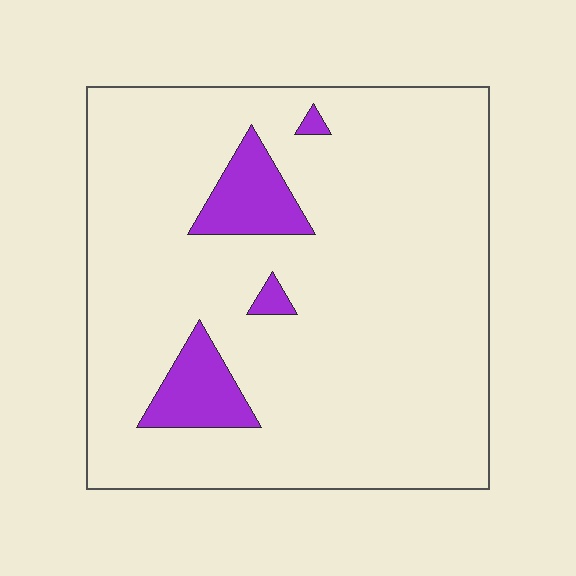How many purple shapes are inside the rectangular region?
4.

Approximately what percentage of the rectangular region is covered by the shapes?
Approximately 10%.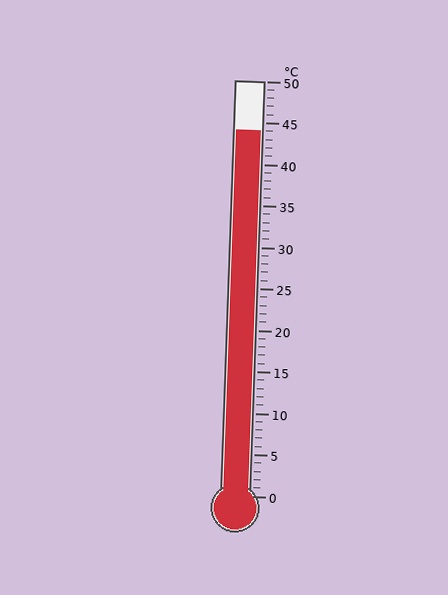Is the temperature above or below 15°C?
The temperature is above 15°C.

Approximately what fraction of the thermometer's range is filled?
The thermometer is filled to approximately 90% of its range.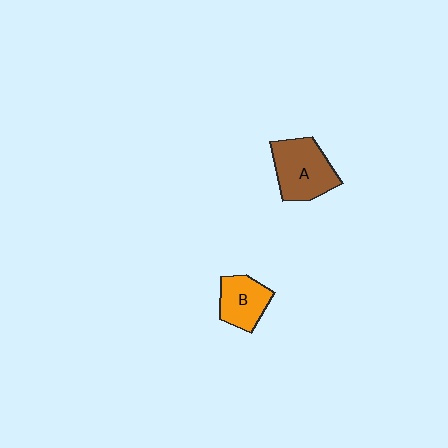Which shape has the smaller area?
Shape B (orange).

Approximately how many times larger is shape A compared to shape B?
Approximately 1.4 times.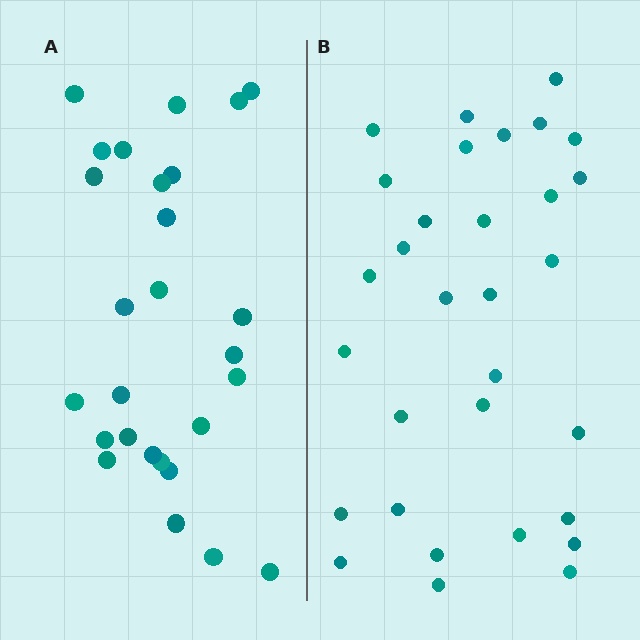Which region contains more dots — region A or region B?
Region B (the right region) has more dots.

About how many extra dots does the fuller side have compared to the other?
Region B has about 4 more dots than region A.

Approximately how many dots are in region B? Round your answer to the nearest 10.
About 30 dots. (The exact count is 31, which rounds to 30.)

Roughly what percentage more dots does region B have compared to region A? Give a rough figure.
About 15% more.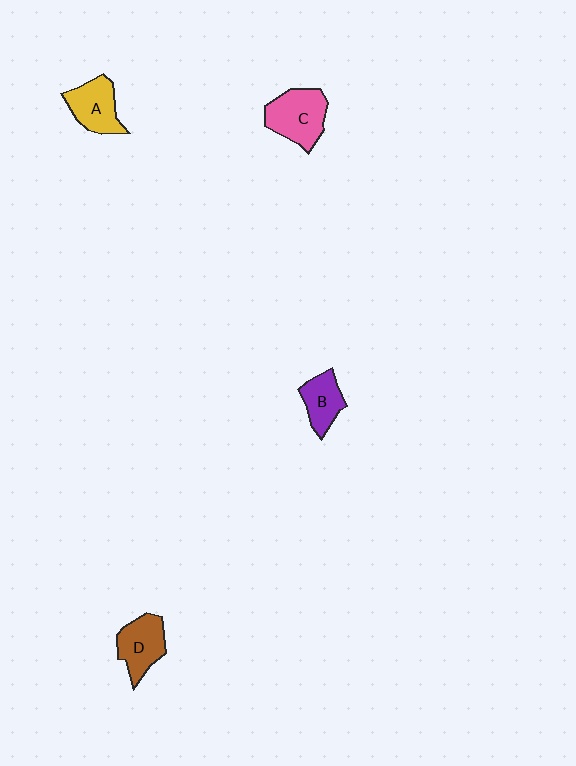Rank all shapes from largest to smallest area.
From largest to smallest: C (pink), A (yellow), D (brown), B (purple).